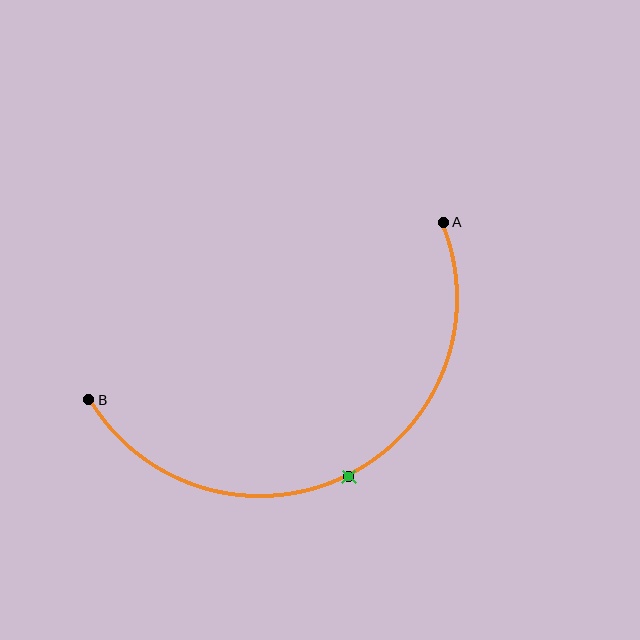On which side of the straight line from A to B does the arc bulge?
The arc bulges below the straight line connecting A and B.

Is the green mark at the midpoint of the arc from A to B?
Yes. The green mark lies on the arc at equal arc-length from both A and B — it is the arc midpoint.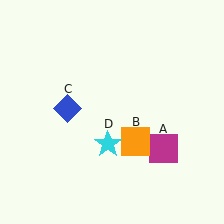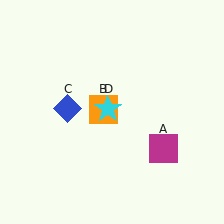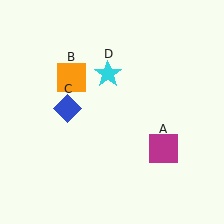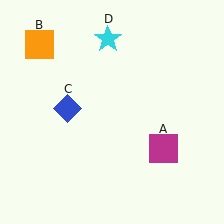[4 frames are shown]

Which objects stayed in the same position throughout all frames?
Magenta square (object A) and blue diamond (object C) remained stationary.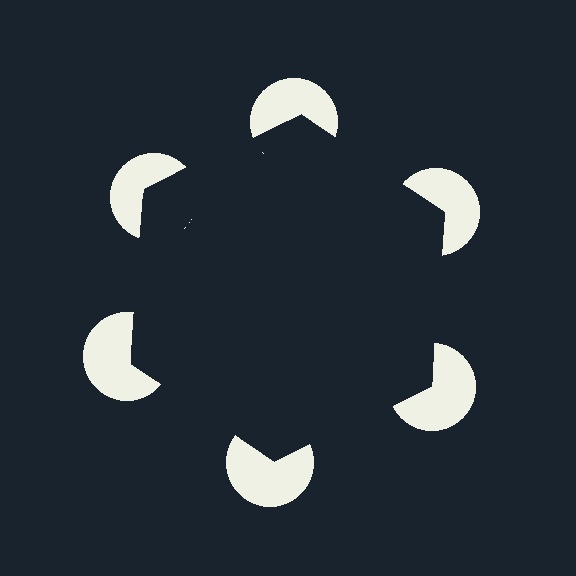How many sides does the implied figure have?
6 sides.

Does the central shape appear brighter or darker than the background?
It typically appears slightly darker than the background, even though no actual brightness change is drawn.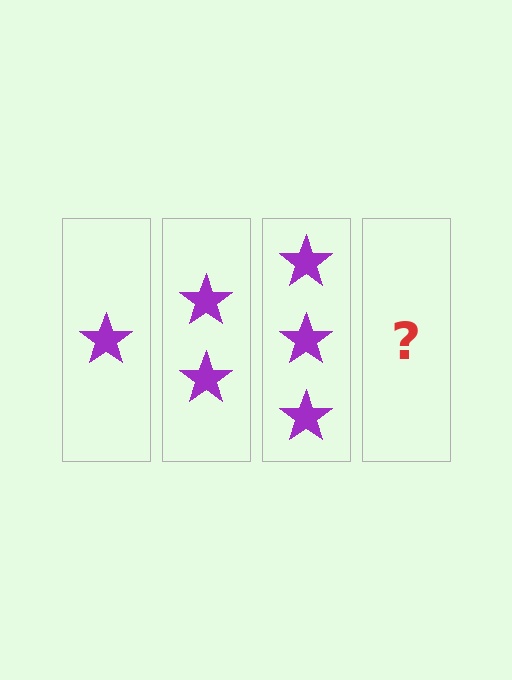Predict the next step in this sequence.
The next step is 4 stars.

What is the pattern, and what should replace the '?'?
The pattern is that each step adds one more star. The '?' should be 4 stars.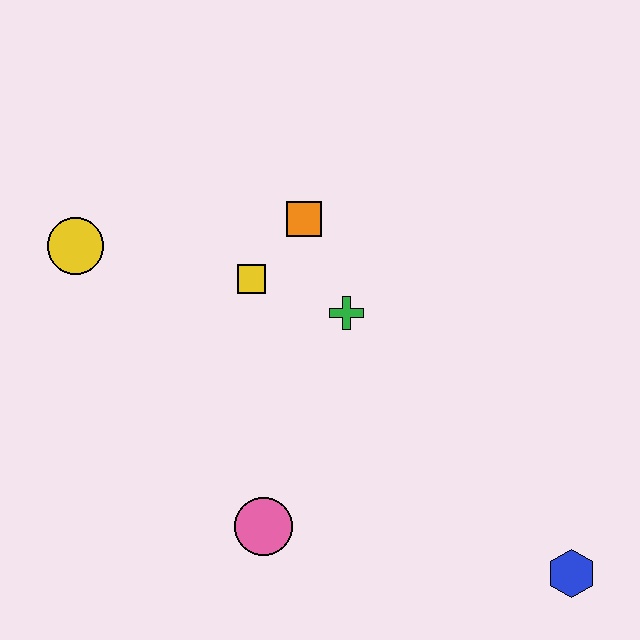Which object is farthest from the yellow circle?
The blue hexagon is farthest from the yellow circle.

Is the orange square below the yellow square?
No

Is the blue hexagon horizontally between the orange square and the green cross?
No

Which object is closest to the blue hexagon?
The pink circle is closest to the blue hexagon.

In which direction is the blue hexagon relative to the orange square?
The blue hexagon is below the orange square.